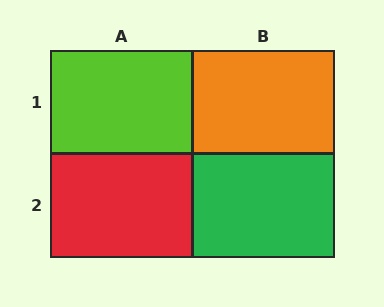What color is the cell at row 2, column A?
Red.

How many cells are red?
1 cell is red.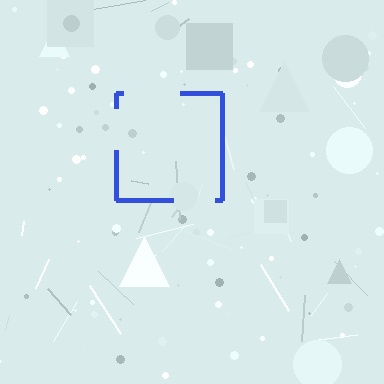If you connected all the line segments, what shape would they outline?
They would outline a square.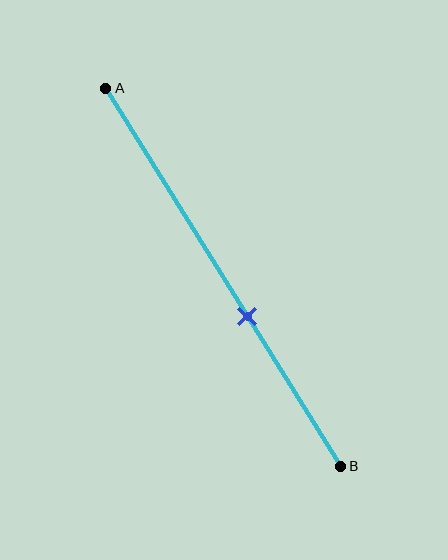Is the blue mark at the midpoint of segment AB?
No, the mark is at about 60% from A, not at the 50% midpoint.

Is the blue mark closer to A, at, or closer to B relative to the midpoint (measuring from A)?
The blue mark is closer to point B than the midpoint of segment AB.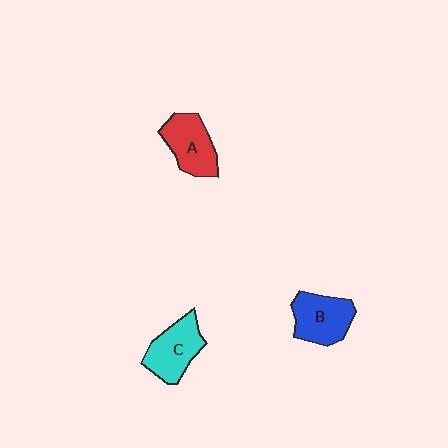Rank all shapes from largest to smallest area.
From largest to smallest: C (cyan), B (blue), A (red).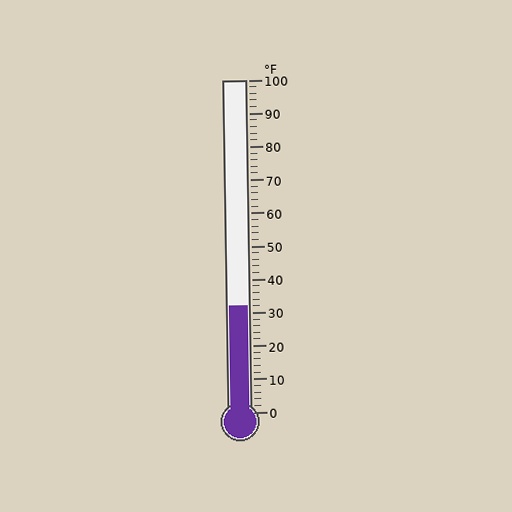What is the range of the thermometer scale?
The thermometer scale ranges from 0°F to 100°F.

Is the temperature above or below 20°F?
The temperature is above 20°F.